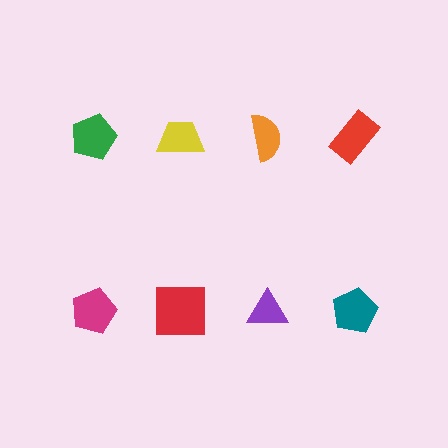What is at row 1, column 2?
A yellow trapezoid.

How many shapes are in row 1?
4 shapes.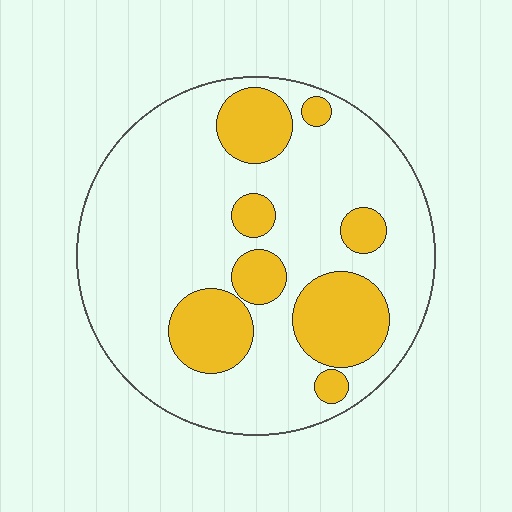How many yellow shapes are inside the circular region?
8.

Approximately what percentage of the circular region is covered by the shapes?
Approximately 25%.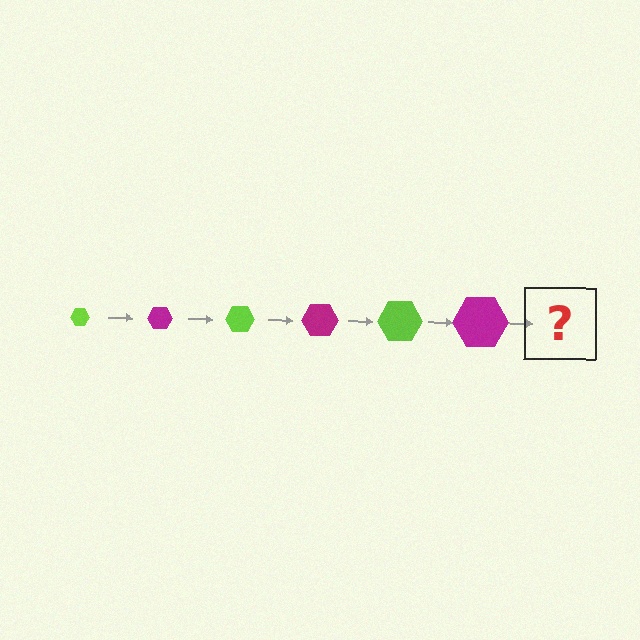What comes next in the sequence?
The next element should be a lime hexagon, larger than the previous one.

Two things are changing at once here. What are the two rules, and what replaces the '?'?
The two rules are that the hexagon grows larger each step and the color cycles through lime and magenta. The '?' should be a lime hexagon, larger than the previous one.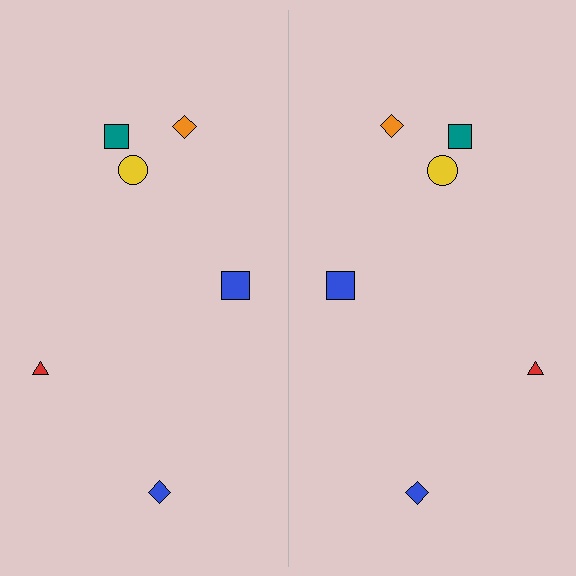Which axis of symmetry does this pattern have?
The pattern has a vertical axis of symmetry running through the center of the image.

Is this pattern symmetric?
Yes, this pattern has bilateral (reflection) symmetry.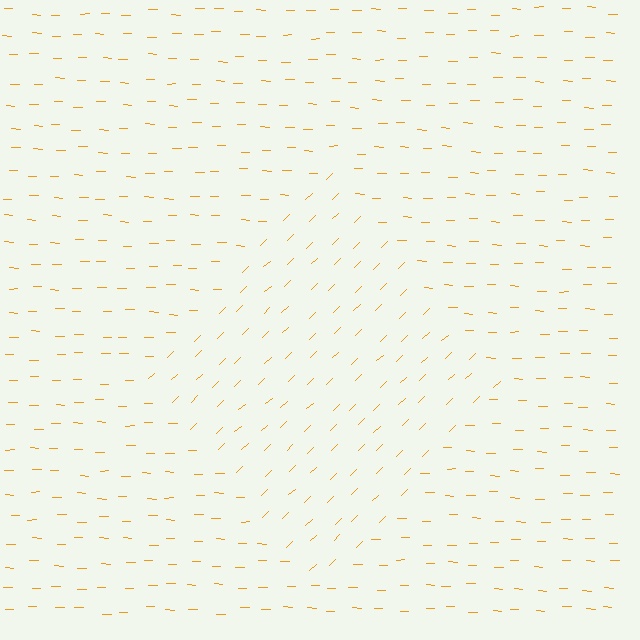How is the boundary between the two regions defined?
The boundary is defined purely by a change in line orientation (approximately 45 degrees difference). All lines are the same color and thickness.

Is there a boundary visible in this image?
Yes, there is a texture boundary formed by a change in line orientation.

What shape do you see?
I see a diamond.